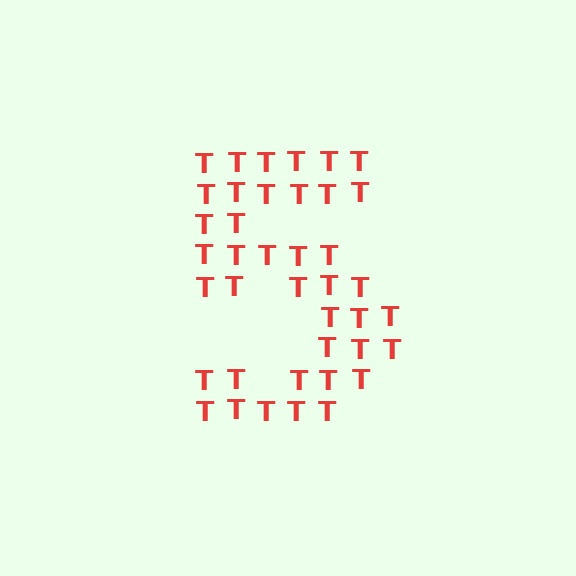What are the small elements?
The small elements are letter T's.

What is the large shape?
The large shape is the digit 5.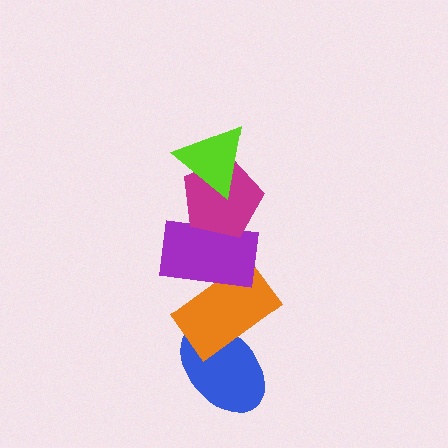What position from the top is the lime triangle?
The lime triangle is 1st from the top.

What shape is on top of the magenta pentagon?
The lime triangle is on top of the magenta pentagon.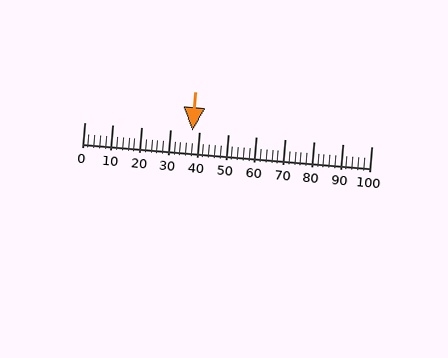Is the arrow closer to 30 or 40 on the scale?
The arrow is closer to 40.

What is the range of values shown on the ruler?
The ruler shows values from 0 to 100.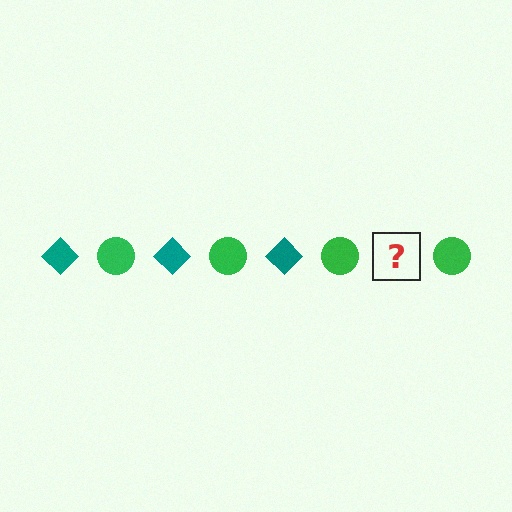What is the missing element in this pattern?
The missing element is a teal diamond.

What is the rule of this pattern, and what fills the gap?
The rule is that the pattern alternates between teal diamond and green circle. The gap should be filled with a teal diamond.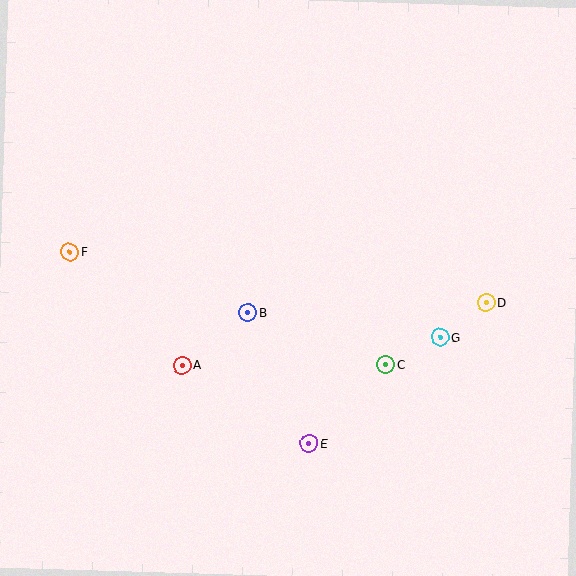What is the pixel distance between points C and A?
The distance between C and A is 204 pixels.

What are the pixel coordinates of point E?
Point E is at (309, 443).